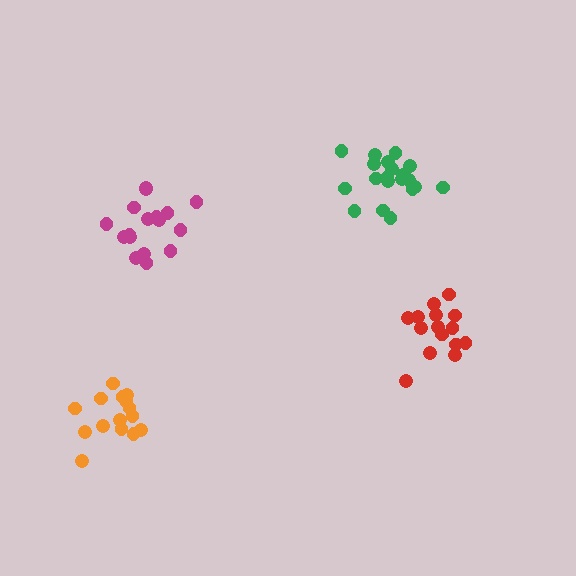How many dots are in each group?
Group 1: 15 dots, Group 2: 15 dots, Group 3: 17 dots, Group 4: 20 dots (67 total).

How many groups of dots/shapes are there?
There are 4 groups.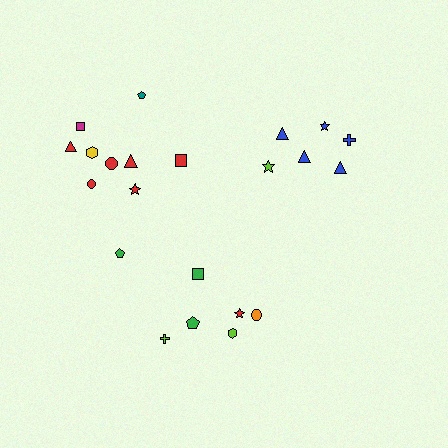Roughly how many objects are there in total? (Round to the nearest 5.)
Roughly 20 objects in total.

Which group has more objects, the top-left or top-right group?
The top-left group.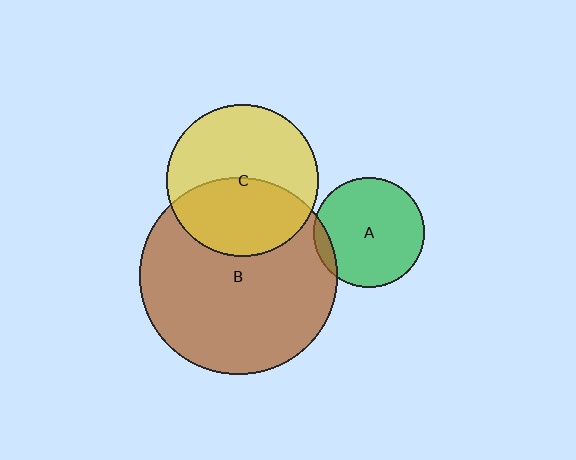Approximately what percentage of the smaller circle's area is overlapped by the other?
Approximately 45%.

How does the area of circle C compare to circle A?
Approximately 1.9 times.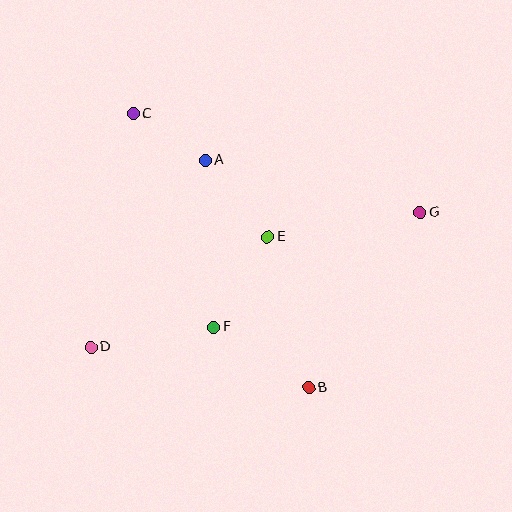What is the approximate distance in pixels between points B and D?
The distance between B and D is approximately 222 pixels.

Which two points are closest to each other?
Points A and C are closest to each other.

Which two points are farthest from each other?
Points D and G are farthest from each other.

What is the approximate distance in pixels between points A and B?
The distance between A and B is approximately 250 pixels.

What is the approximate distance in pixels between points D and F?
The distance between D and F is approximately 124 pixels.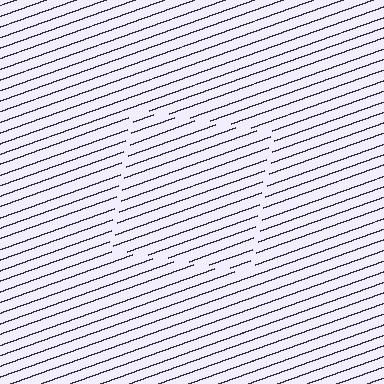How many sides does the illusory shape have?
4 sides — the line-ends trace a square.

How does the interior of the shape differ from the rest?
The interior of the shape contains the same grating, shifted by half a period — the contour is defined by the phase discontinuity where line-ends from the inner and outer gratings abut.